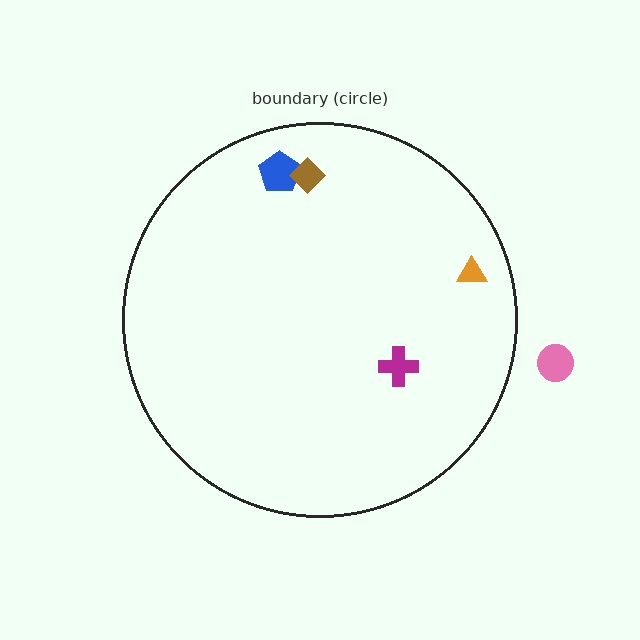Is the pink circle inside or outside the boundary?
Outside.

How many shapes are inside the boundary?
4 inside, 1 outside.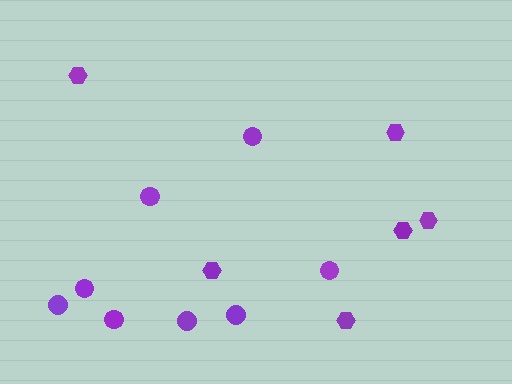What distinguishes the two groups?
There are 2 groups: one group of hexagons (6) and one group of circles (8).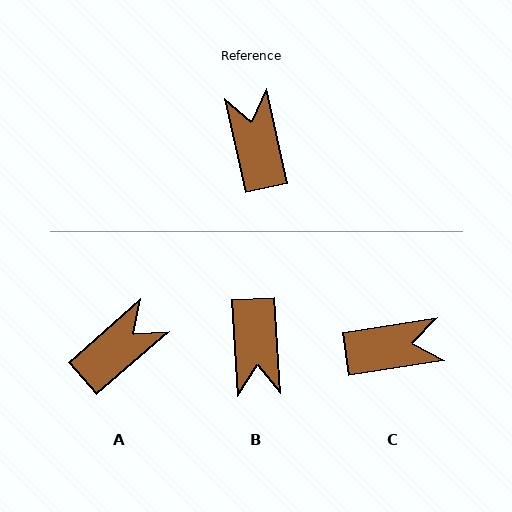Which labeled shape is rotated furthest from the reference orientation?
B, about 171 degrees away.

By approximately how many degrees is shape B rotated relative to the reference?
Approximately 171 degrees counter-clockwise.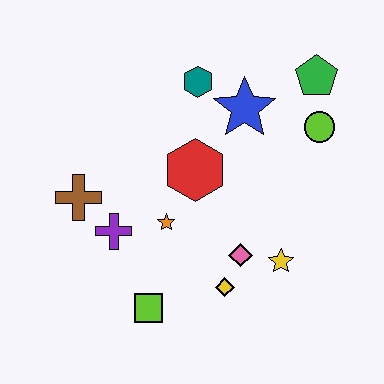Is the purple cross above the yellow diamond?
Yes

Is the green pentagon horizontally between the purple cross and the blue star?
No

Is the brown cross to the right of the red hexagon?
No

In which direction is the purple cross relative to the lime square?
The purple cross is above the lime square.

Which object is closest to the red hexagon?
The orange star is closest to the red hexagon.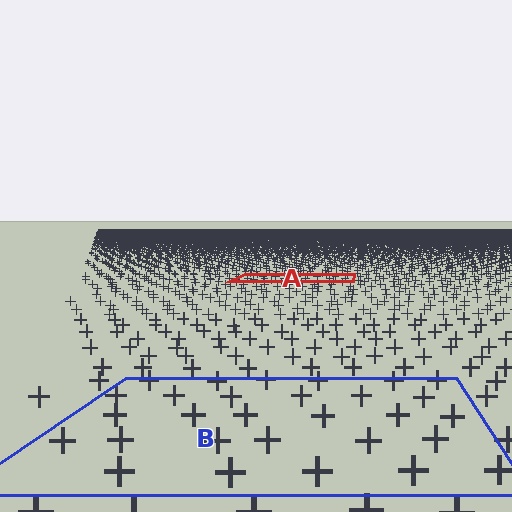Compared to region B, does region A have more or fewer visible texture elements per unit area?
Region A has more texture elements per unit area — they are packed more densely because it is farther away.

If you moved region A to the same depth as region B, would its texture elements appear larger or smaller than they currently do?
They would appear larger. At a closer depth, the same texture elements are projected at a bigger on-screen size.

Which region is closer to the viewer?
Region B is closer. The texture elements there are larger and more spread out.